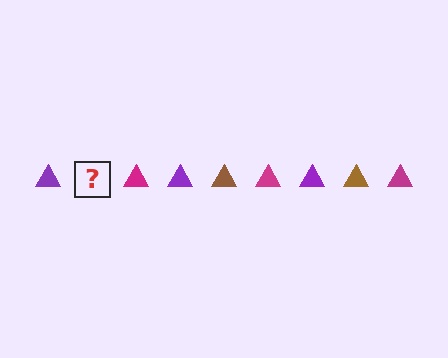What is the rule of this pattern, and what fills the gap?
The rule is that the pattern cycles through purple, brown, magenta triangles. The gap should be filled with a brown triangle.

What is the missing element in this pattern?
The missing element is a brown triangle.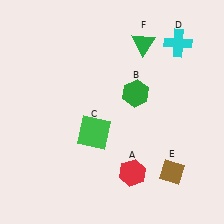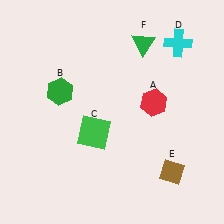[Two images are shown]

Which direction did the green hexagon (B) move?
The green hexagon (B) moved left.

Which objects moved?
The objects that moved are: the red hexagon (A), the green hexagon (B).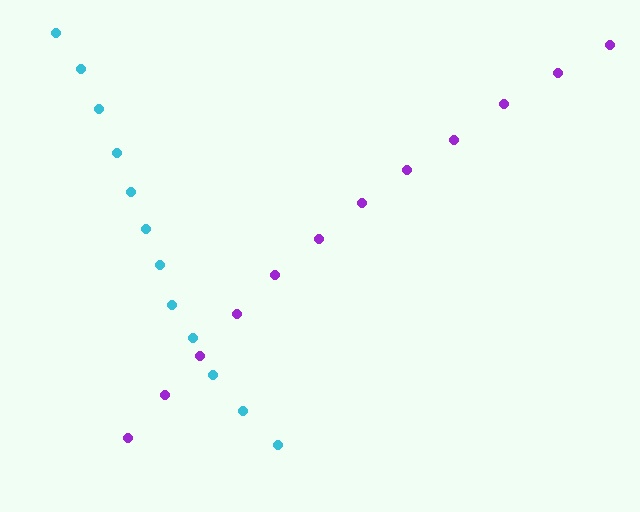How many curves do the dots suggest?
There are 2 distinct paths.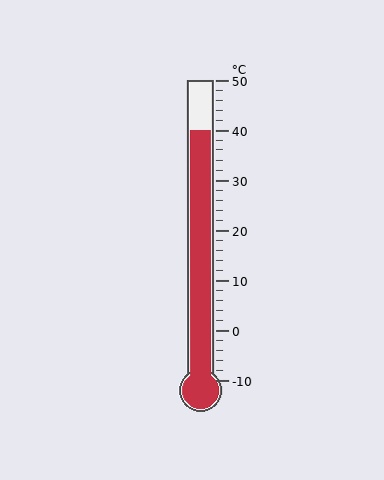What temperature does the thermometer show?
The thermometer shows approximately 40°C.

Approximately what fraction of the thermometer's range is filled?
The thermometer is filled to approximately 85% of its range.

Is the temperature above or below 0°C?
The temperature is above 0°C.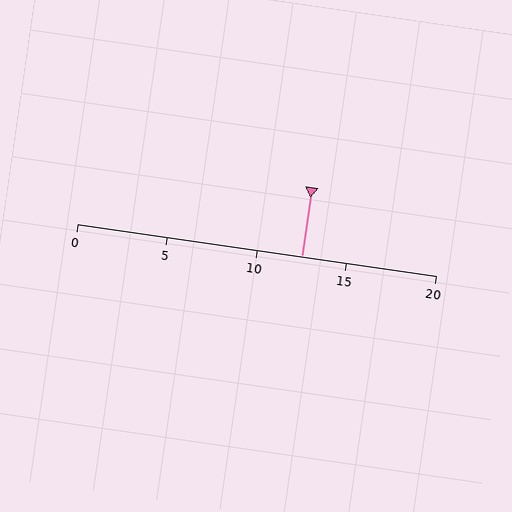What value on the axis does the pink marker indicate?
The marker indicates approximately 12.5.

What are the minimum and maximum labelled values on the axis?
The axis runs from 0 to 20.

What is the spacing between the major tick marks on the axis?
The major ticks are spaced 5 apart.